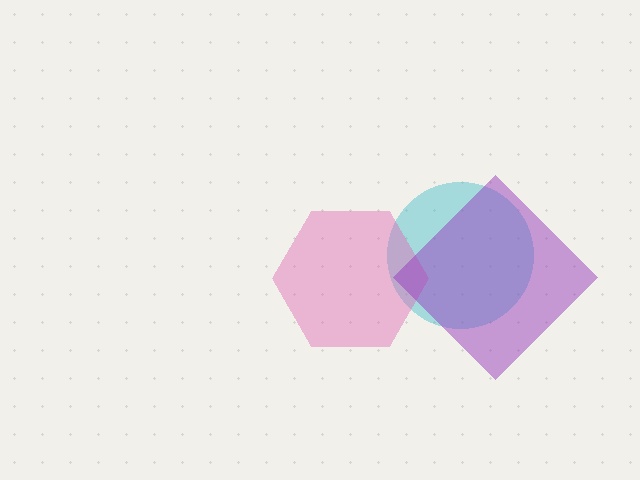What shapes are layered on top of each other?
The layered shapes are: a cyan circle, a pink hexagon, a purple diamond.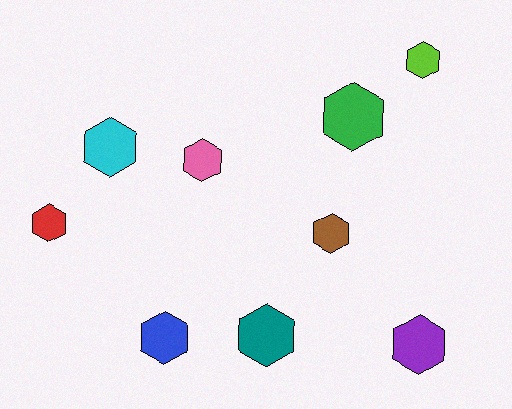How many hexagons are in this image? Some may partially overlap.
There are 9 hexagons.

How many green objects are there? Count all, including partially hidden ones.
There is 1 green object.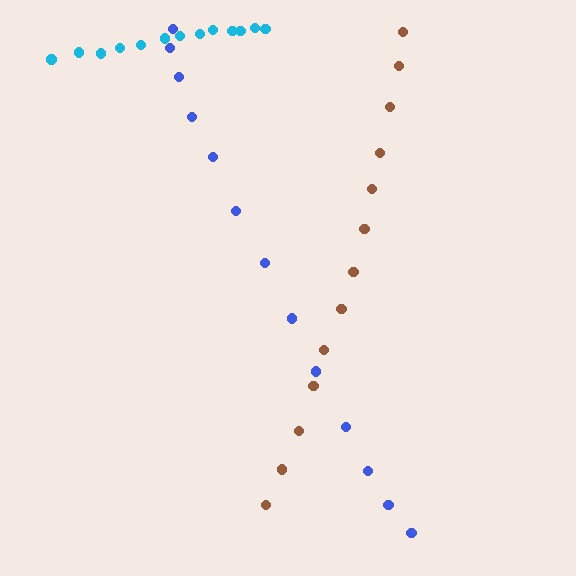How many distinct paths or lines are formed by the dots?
There are 3 distinct paths.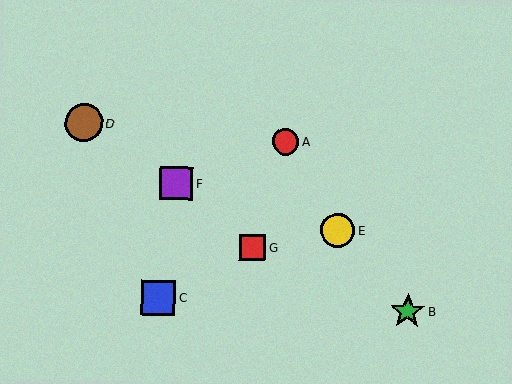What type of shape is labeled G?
Shape G is a red square.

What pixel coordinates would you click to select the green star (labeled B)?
Click at (408, 311) to select the green star B.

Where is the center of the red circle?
The center of the red circle is at (286, 142).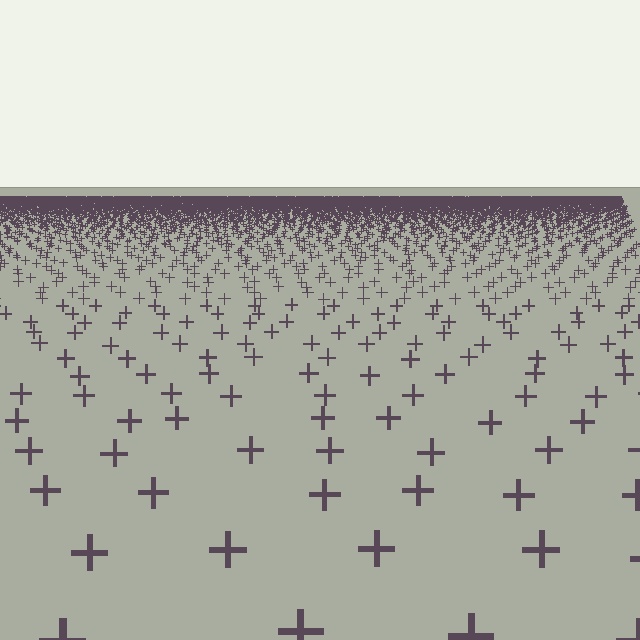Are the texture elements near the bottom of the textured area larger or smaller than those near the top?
Larger. Near the bottom, elements are closer to the viewer and appear at a bigger on-screen size.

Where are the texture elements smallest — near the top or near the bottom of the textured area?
Near the top.